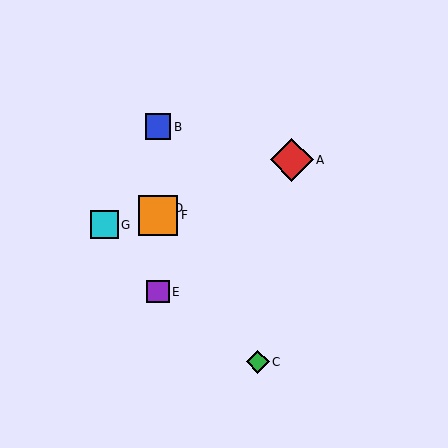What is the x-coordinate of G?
Object G is at x≈105.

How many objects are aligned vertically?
4 objects (B, D, E, F) are aligned vertically.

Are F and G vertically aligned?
No, F is at x≈158 and G is at x≈105.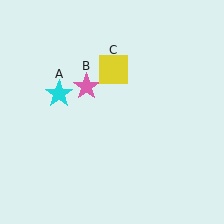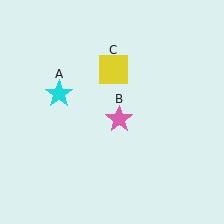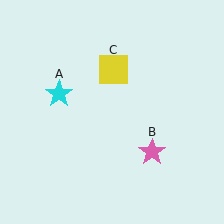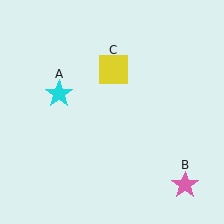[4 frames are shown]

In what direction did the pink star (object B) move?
The pink star (object B) moved down and to the right.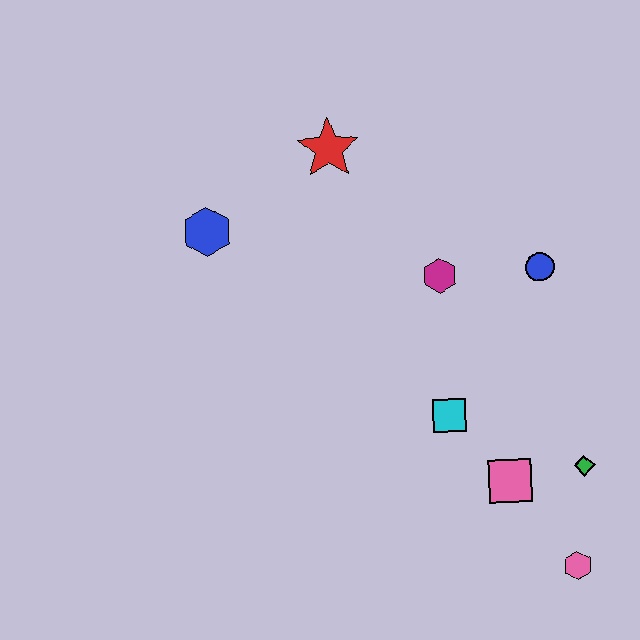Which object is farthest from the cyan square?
The blue hexagon is farthest from the cyan square.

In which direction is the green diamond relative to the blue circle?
The green diamond is below the blue circle.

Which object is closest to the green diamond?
The pink square is closest to the green diamond.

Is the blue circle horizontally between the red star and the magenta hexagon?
No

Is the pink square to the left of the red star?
No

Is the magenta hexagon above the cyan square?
Yes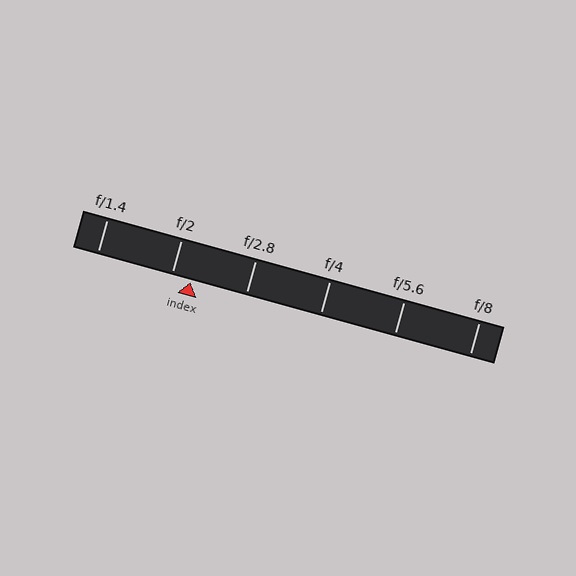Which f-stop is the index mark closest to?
The index mark is closest to f/2.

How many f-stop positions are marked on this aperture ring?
There are 6 f-stop positions marked.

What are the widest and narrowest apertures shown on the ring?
The widest aperture shown is f/1.4 and the narrowest is f/8.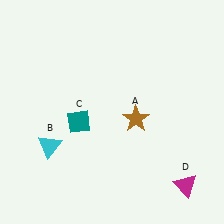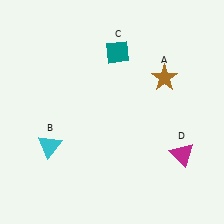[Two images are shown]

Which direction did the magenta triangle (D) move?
The magenta triangle (D) moved up.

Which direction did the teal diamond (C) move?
The teal diamond (C) moved up.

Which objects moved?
The objects that moved are: the brown star (A), the teal diamond (C), the magenta triangle (D).